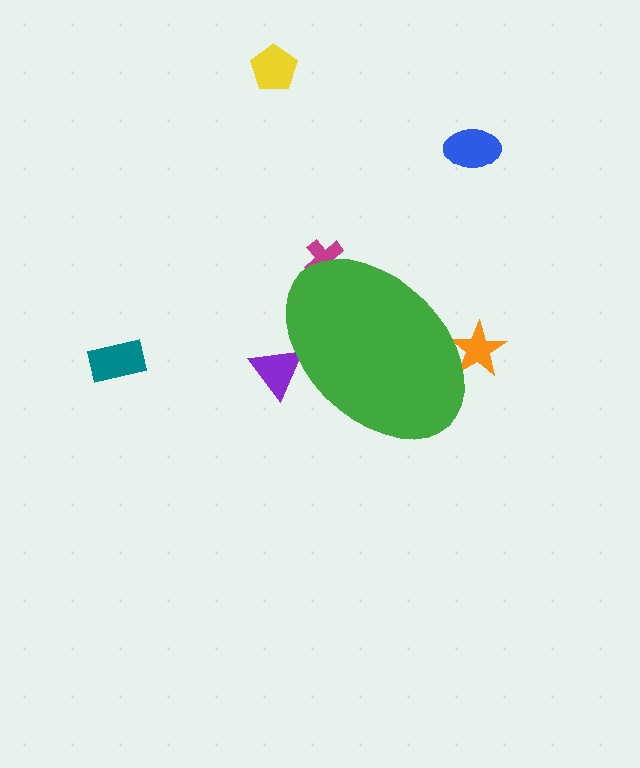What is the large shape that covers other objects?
A green ellipse.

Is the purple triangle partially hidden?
Yes, the purple triangle is partially hidden behind the green ellipse.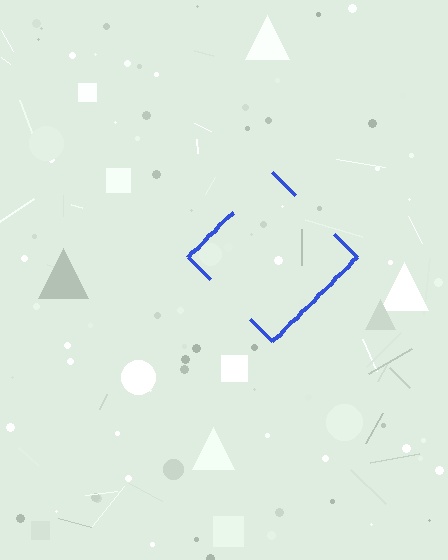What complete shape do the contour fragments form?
The contour fragments form a diamond.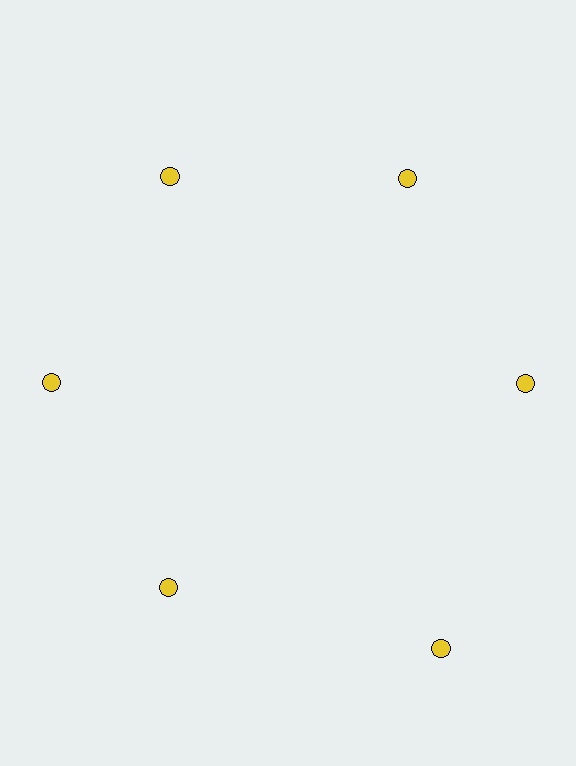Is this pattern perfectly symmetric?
No. The 6 yellow circles are arranged in a ring, but one element near the 5 o'clock position is pushed outward from the center, breaking the 6-fold rotational symmetry.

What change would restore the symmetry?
The symmetry would be restored by moving it inward, back onto the ring so that all 6 circles sit at equal angles and equal distance from the center.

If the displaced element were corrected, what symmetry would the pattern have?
It would have 6-fold rotational symmetry — the pattern would map onto itself every 60 degrees.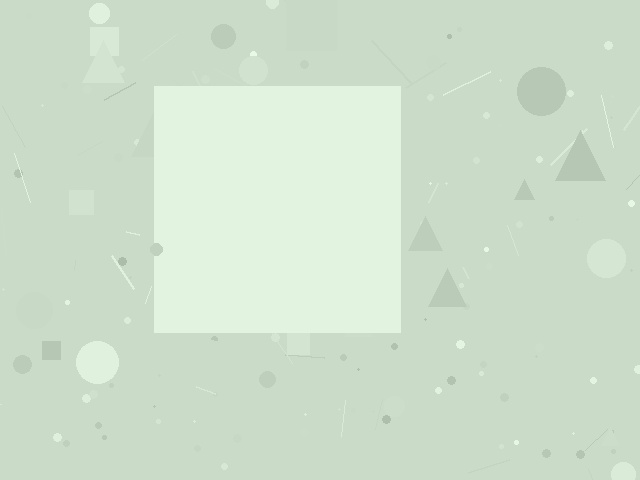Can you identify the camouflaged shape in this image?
The camouflaged shape is a square.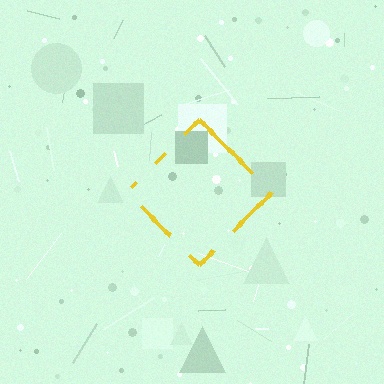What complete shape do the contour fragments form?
The contour fragments form a diamond.